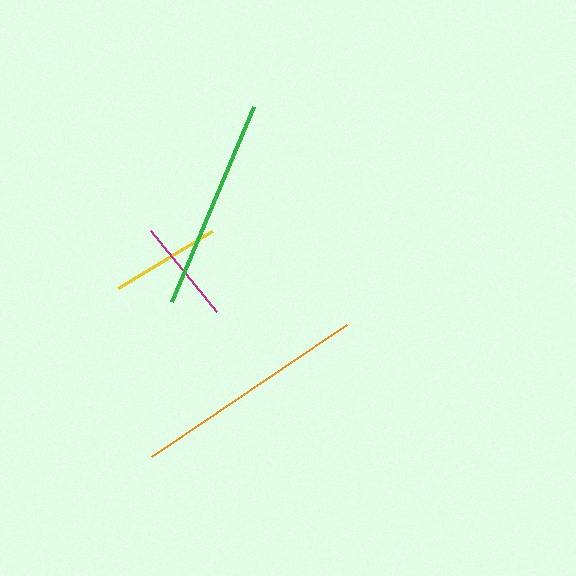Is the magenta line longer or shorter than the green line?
The green line is longer than the magenta line.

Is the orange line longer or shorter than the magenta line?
The orange line is longer than the magenta line.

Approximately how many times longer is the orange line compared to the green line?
The orange line is approximately 1.1 times the length of the green line.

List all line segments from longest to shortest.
From longest to shortest: orange, green, yellow, magenta.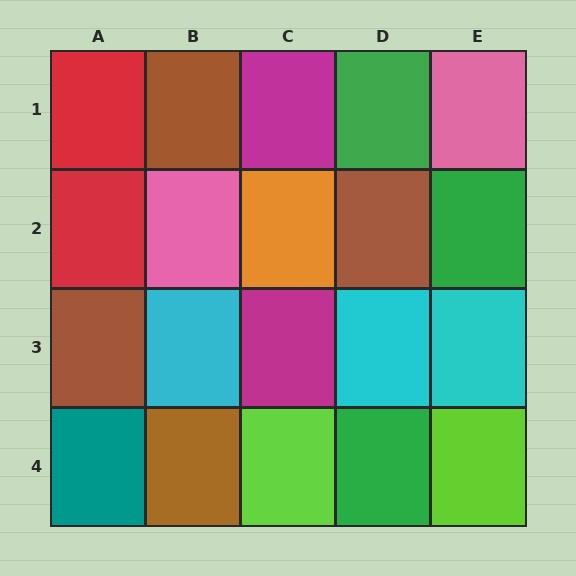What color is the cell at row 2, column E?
Green.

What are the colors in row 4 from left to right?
Teal, brown, lime, green, lime.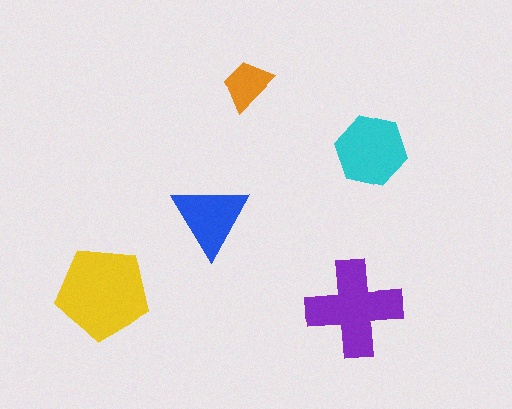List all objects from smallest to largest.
The orange trapezoid, the blue triangle, the cyan hexagon, the purple cross, the yellow pentagon.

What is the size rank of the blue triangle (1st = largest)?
4th.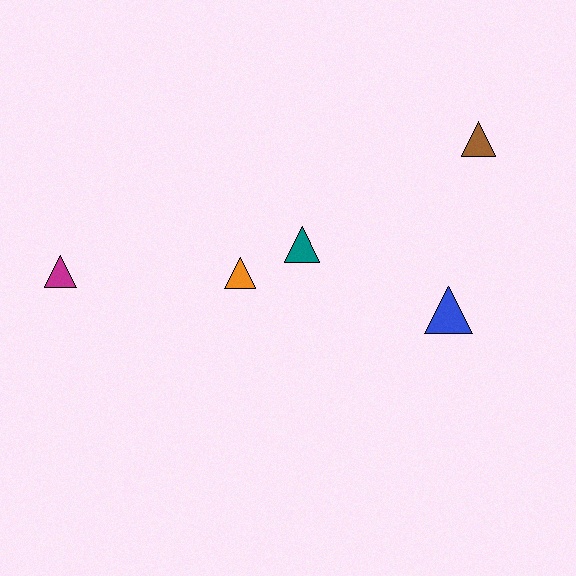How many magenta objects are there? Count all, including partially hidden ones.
There is 1 magenta object.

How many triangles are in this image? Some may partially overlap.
There are 5 triangles.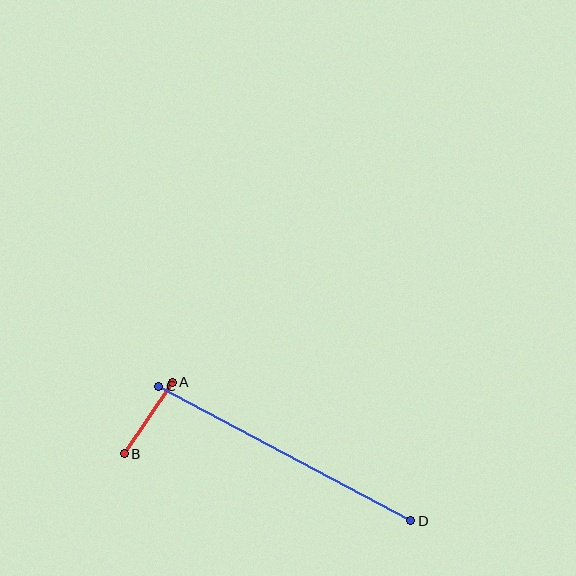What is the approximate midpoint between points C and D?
The midpoint is at approximately (285, 453) pixels.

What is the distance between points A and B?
The distance is approximately 86 pixels.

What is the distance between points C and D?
The distance is approximately 286 pixels.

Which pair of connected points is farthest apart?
Points C and D are farthest apart.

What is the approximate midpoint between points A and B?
The midpoint is at approximately (148, 418) pixels.